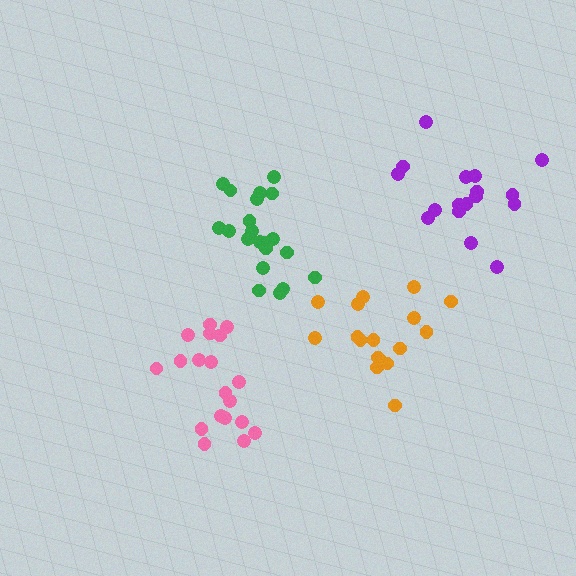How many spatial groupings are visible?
There are 4 spatial groupings.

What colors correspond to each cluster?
The clusters are colored: purple, orange, pink, green.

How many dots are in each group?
Group 1: 17 dots, Group 2: 17 dots, Group 3: 19 dots, Group 4: 21 dots (74 total).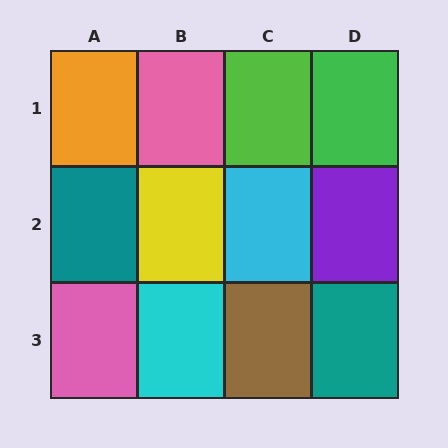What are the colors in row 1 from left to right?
Orange, pink, lime, green.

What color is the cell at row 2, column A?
Teal.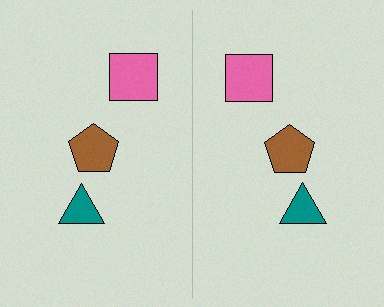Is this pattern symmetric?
Yes, this pattern has bilateral (reflection) symmetry.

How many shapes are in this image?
There are 6 shapes in this image.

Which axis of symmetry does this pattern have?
The pattern has a vertical axis of symmetry running through the center of the image.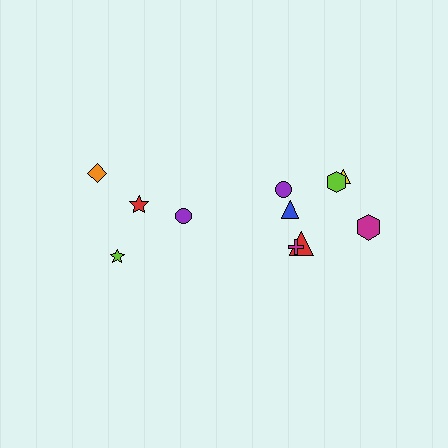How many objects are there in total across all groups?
There are 11 objects.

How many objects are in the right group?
There are 7 objects.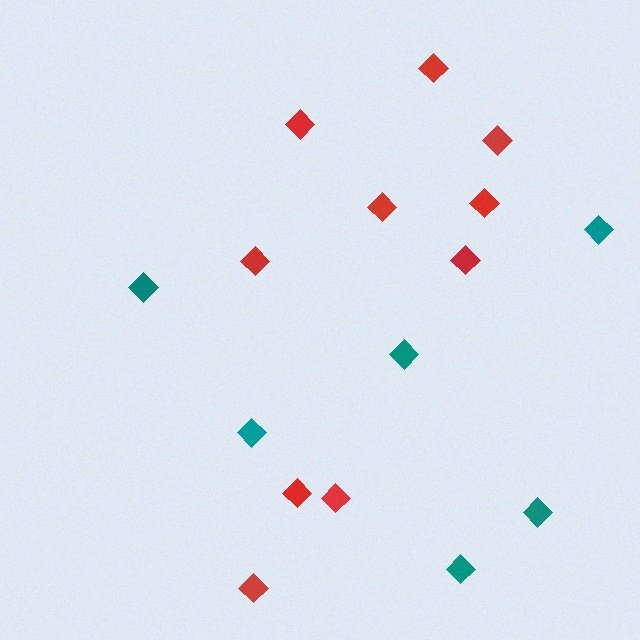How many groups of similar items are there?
There are 2 groups: one group of red diamonds (10) and one group of teal diamonds (6).